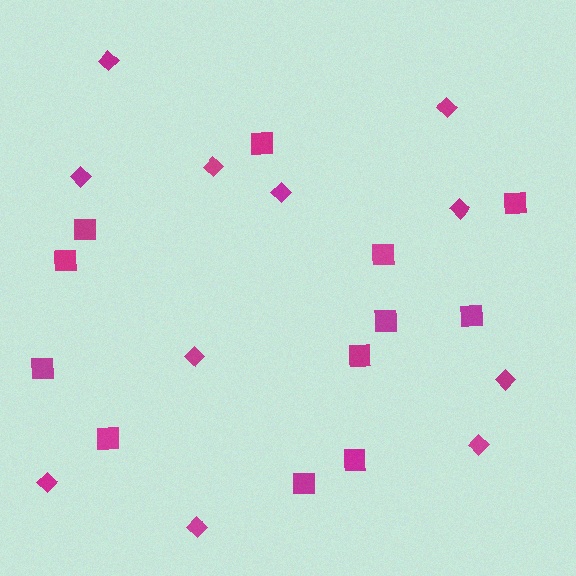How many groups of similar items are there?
There are 2 groups: one group of diamonds (11) and one group of squares (12).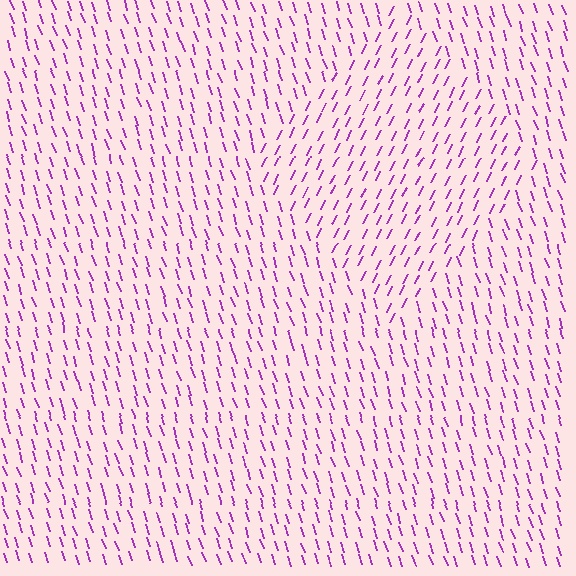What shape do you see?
I see a diamond.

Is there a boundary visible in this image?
Yes, there is a texture boundary formed by a change in line orientation.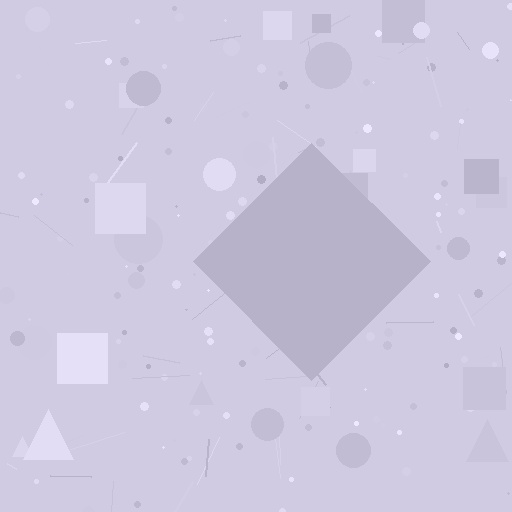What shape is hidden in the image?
A diamond is hidden in the image.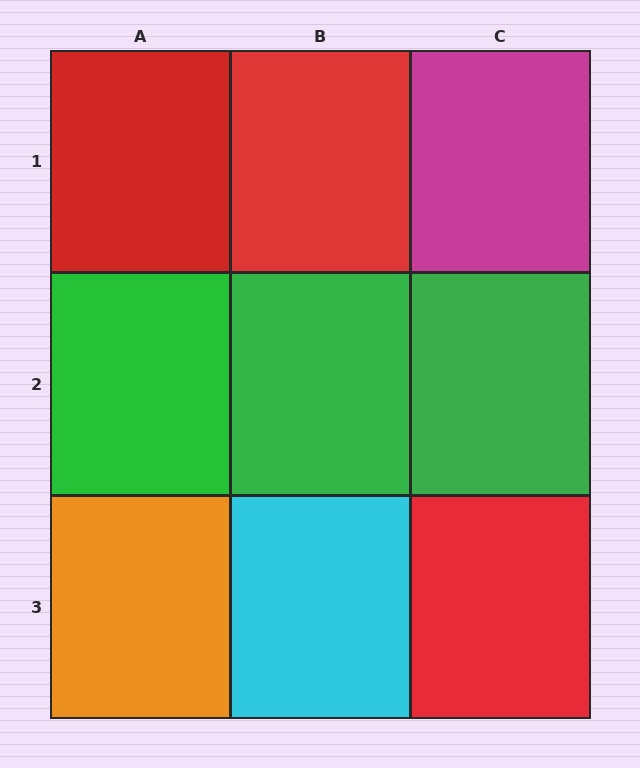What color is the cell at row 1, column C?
Magenta.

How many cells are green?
3 cells are green.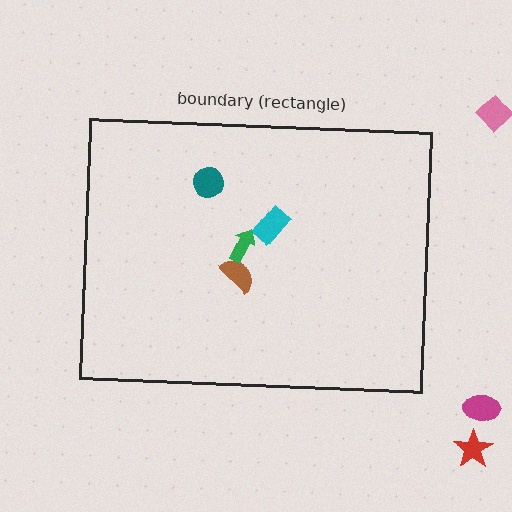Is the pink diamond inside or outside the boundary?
Outside.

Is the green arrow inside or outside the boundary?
Inside.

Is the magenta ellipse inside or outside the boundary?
Outside.